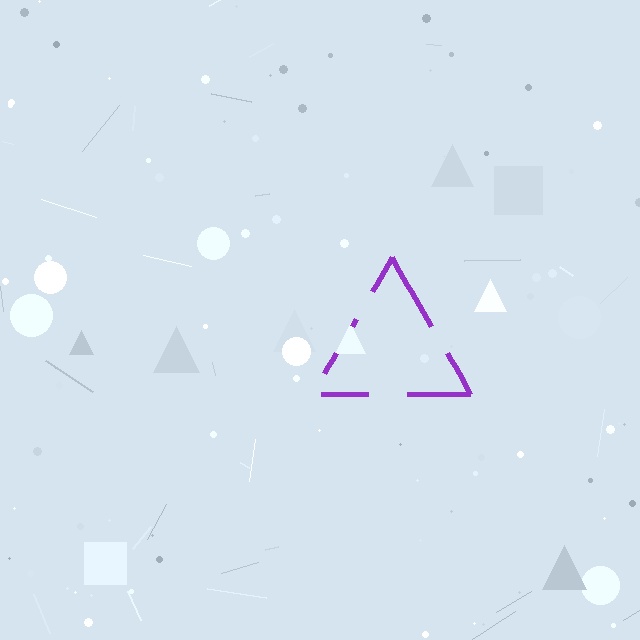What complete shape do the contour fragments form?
The contour fragments form a triangle.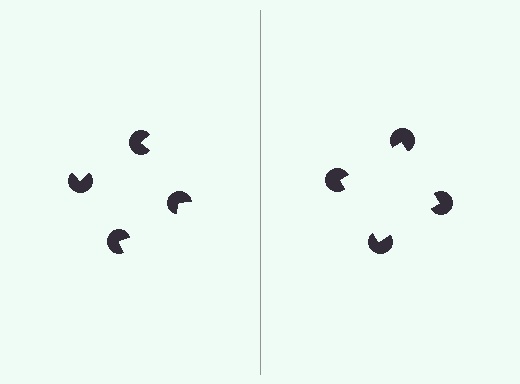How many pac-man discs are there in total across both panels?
8 — 4 on each side.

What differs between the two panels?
The pac-man discs are positioned identically on both sides; only the wedge orientations differ. On the right they align to a square; on the left they are misaligned.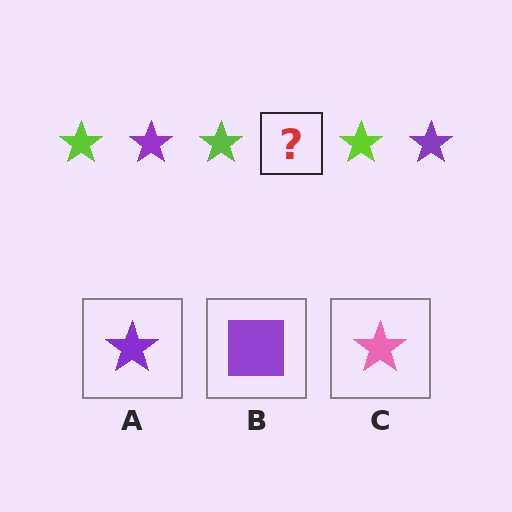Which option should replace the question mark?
Option A.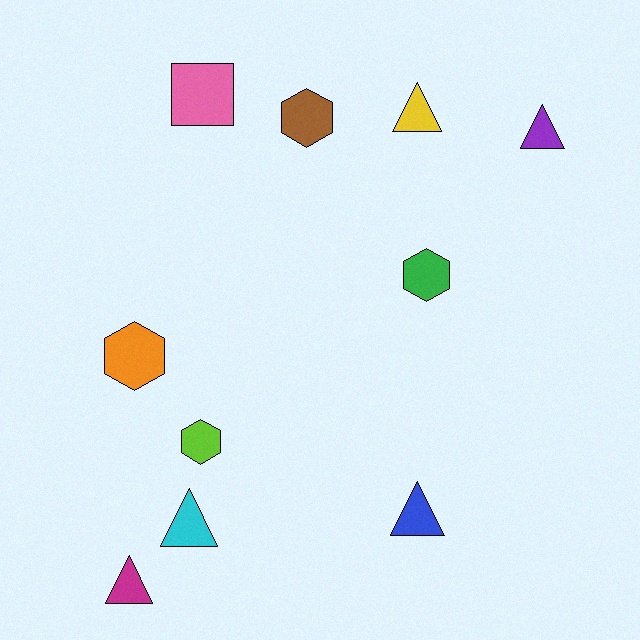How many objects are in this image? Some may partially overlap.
There are 10 objects.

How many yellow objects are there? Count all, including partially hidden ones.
There is 1 yellow object.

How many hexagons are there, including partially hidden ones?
There are 4 hexagons.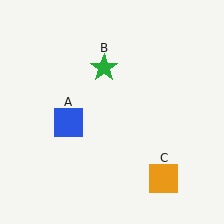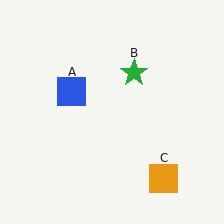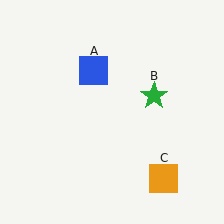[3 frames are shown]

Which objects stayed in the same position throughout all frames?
Orange square (object C) remained stationary.